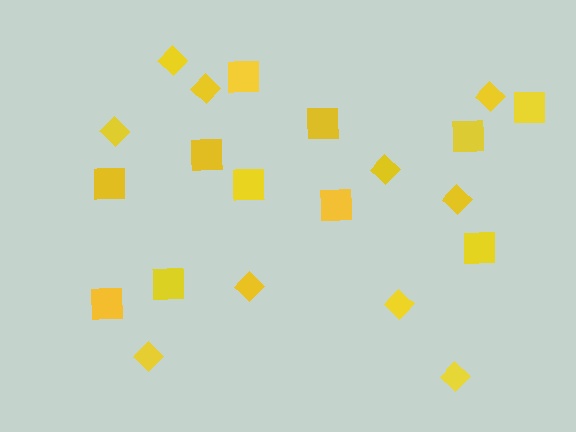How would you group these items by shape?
There are 2 groups: one group of diamonds (10) and one group of squares (11).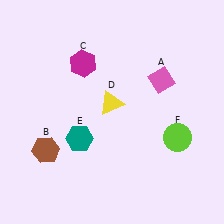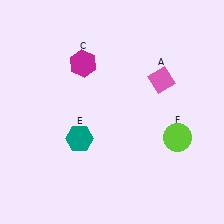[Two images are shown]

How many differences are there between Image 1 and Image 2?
There are 2 differences between the two images.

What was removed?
The yellow triangle (D), the brown hexagon (B) were removed in Image 2.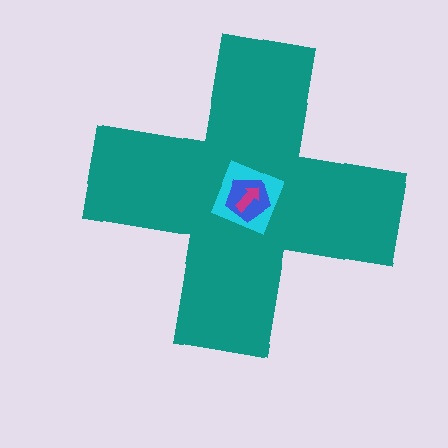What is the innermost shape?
The magenta arrow.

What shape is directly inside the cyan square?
The blue pentagon.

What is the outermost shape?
The teal cross.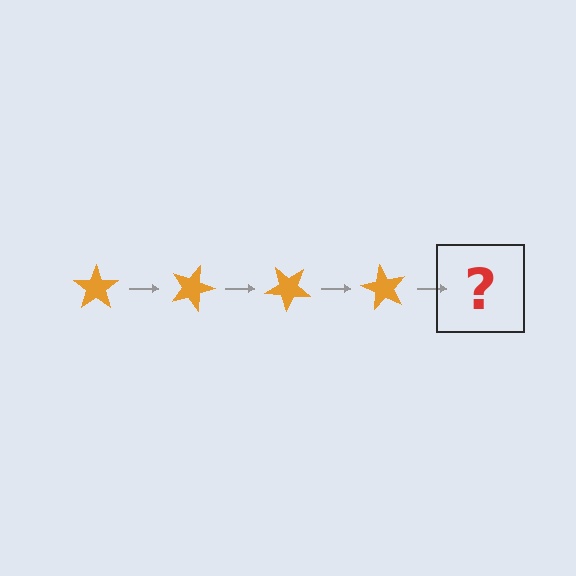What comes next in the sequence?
The next element should be an orange star rotated 80 degrees.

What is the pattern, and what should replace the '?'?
The pattern is that the star rotates 20 degrees each step. The '?' should be an orange star rotated 80 degrees.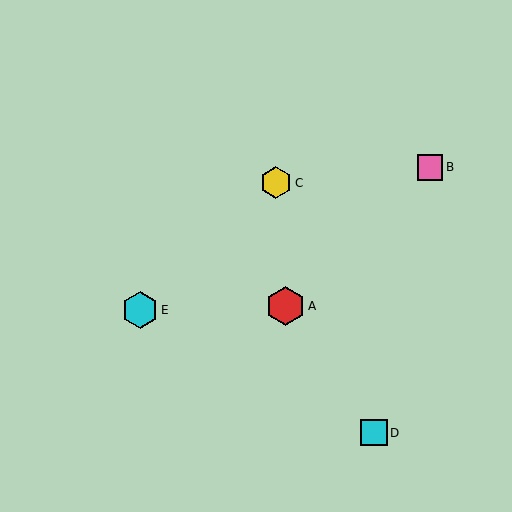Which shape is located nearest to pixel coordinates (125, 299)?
The cyan hexagon (labeled E) at (140, 310) is nearest to that location.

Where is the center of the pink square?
The center of the pink square is at (430, 167).